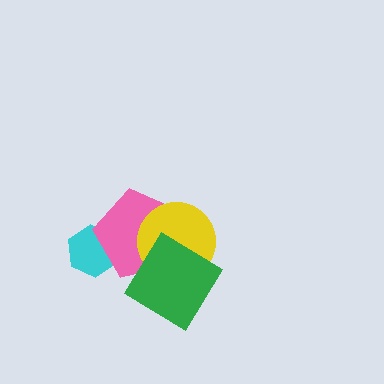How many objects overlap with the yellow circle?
2 objects overlap with the yellow circle.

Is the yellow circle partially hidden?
Yes, it is partially covered by another shape.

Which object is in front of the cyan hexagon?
The pink pentagon is in front of the cyan hexagon.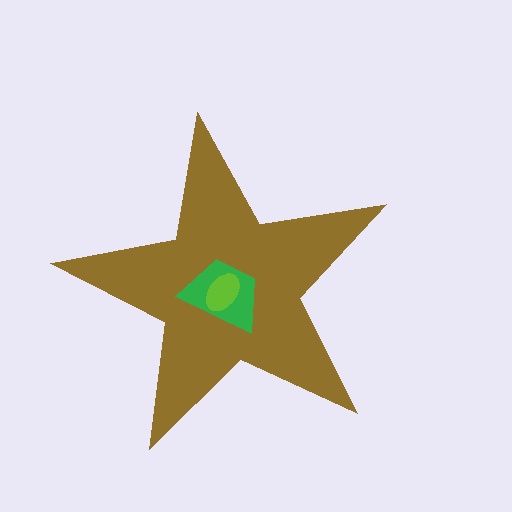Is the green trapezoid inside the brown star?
Yes.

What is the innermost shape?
The lime ellipse.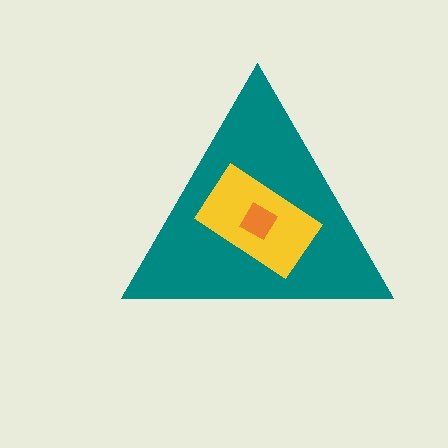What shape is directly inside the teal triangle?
The yellow rectangle.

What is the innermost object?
The orange square.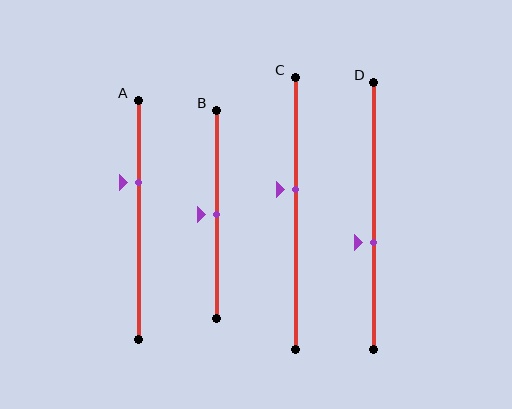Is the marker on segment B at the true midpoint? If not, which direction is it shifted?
Yes, the marker on segment B is at the true midpoint.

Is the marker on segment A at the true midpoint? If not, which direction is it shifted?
No, the marker on segment A is shifted upward by about 16% of the segment length.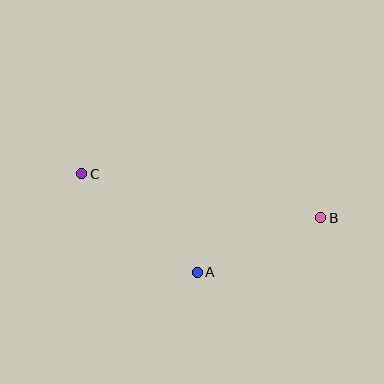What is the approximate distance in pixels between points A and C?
The distance between A and C is approximately 152 pixels.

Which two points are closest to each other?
Points A and B are closest to each other.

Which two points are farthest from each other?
Points B and C are farthest from each other.